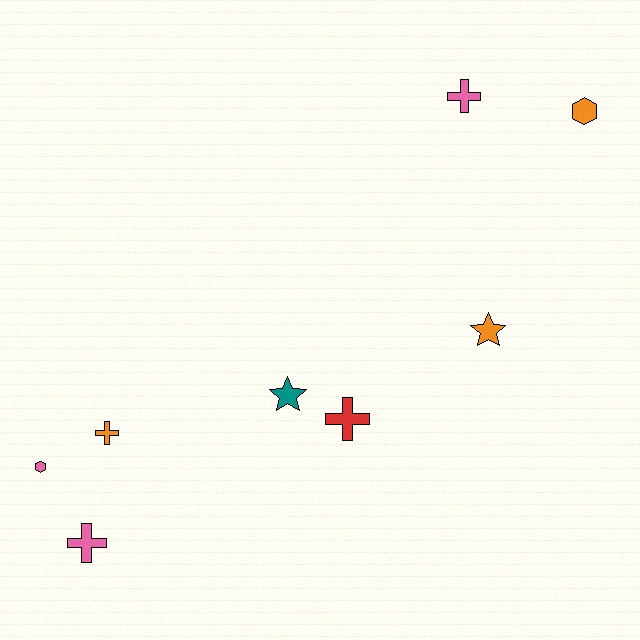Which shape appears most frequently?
Cross, with 4 objects.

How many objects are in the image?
There are 8 objects.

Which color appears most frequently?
Pink, with 3 objects.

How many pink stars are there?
There are no pink stars.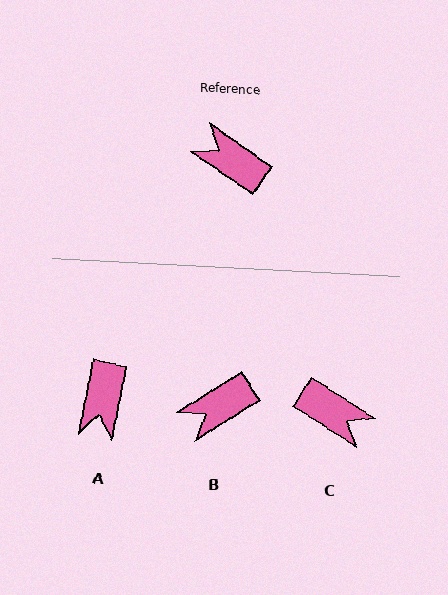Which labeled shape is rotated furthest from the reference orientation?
C, about 178 degrees away.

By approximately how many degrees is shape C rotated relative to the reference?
Approximately 178 degrees clockwise.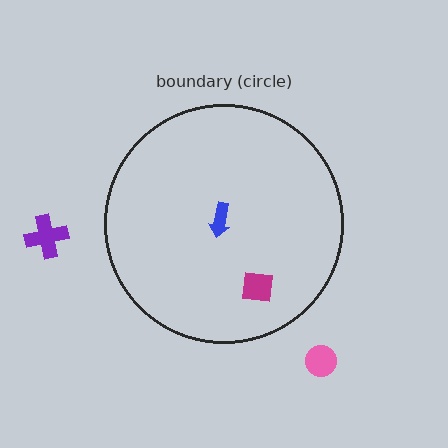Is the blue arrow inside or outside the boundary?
Inside.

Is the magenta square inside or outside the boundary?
Inside.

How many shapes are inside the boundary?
2 inside, 2 outside.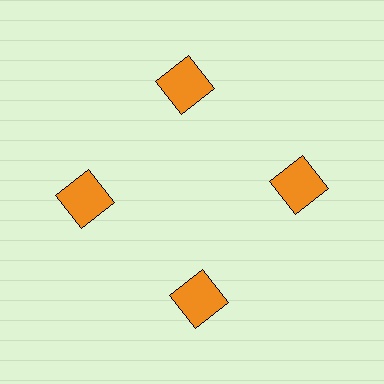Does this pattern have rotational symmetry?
Yes, this pattern has 4-fold rotational symmetry. It looks the same after rotating 90 degrees around the center.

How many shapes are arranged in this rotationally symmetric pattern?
There are 4 shapes, arranged in 4 groups of 1.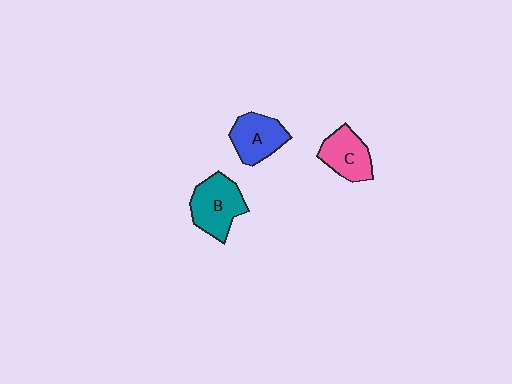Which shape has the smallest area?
Shape C (pink).